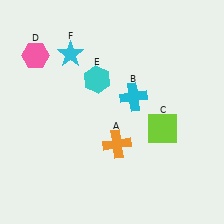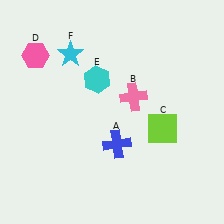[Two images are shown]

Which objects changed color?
A changed from orange to blue. B changed from cyan to pink.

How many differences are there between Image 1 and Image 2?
There are 2 differences between the two images.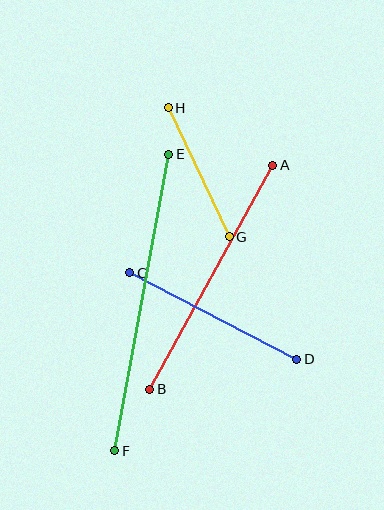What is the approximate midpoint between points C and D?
The midpoint is at approximately (213, 316) pixels.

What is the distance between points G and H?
The distance is approximately 143 pixels.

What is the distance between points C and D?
The distance is approximately 188 pixels.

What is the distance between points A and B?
The distance is approximately 255 pixels.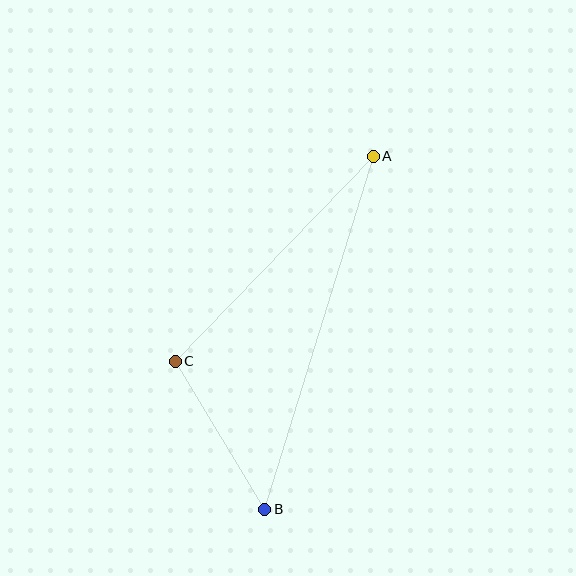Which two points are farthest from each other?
Points A and B are farthest from each other.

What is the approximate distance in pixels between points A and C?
The distance between A and C is approximately 285 pixels.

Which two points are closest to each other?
Points B and C are closest to each other.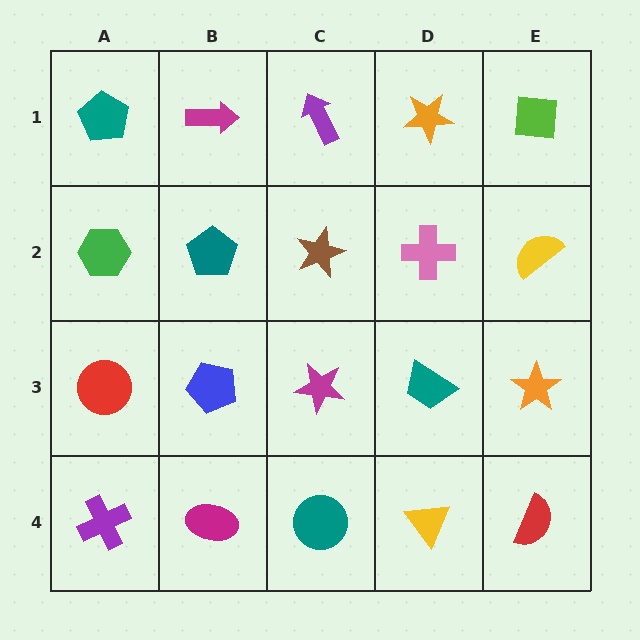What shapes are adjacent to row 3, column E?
A yellow semicircle (row 2, column E), a red semicircle (row 4, column E), a teal trapezoid (row 3, column D).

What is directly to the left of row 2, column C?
A teal pentagon.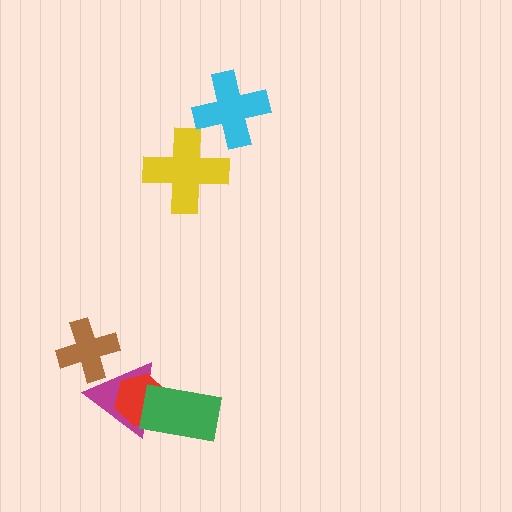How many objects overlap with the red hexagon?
2 objects overlap with the red hexagon.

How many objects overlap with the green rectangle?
2 objects overlap with the green rectangle.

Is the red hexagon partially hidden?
Yes, it is partially covered by another shape.